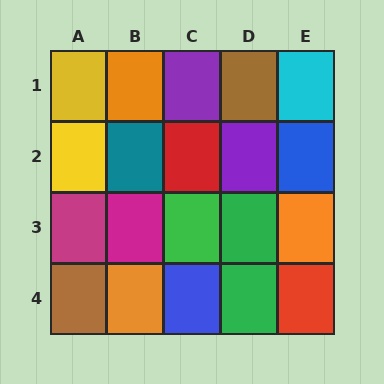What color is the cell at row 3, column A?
Magenta.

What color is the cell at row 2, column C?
Red.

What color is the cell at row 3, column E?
Orange.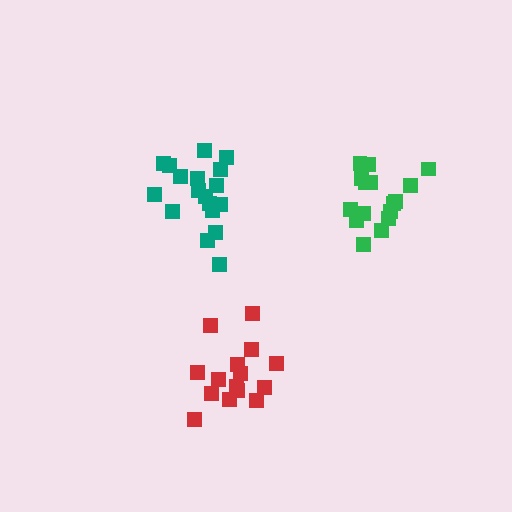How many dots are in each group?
Group 1: 15 dots, Group 2: 18 dots, Group 3: 16 dots (49 total).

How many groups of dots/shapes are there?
There are 3 groups.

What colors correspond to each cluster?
The clusters are colored: red, teal, green.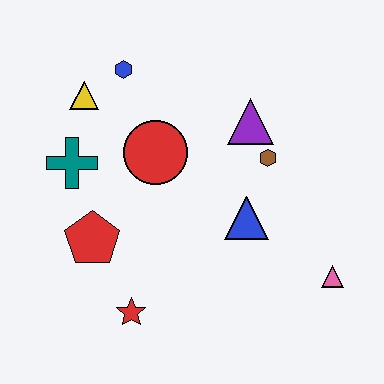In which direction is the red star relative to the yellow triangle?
The red star is below the yellow triangle.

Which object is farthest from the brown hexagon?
The red star is farthest from the brown hexagon.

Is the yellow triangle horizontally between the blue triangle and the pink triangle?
No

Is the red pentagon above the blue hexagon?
No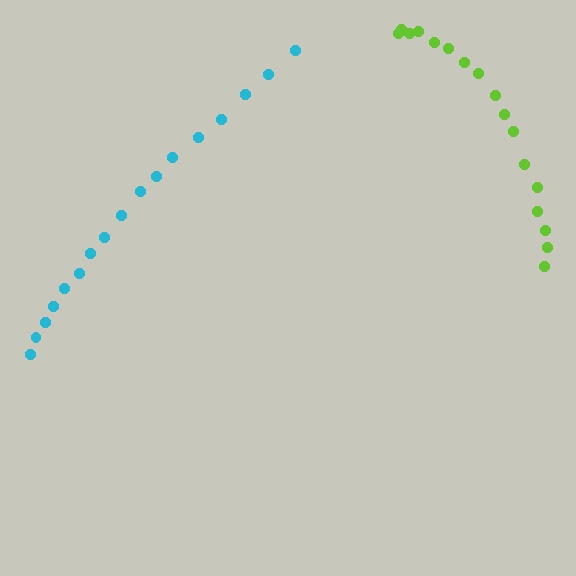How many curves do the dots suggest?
There are 2 distinct paths.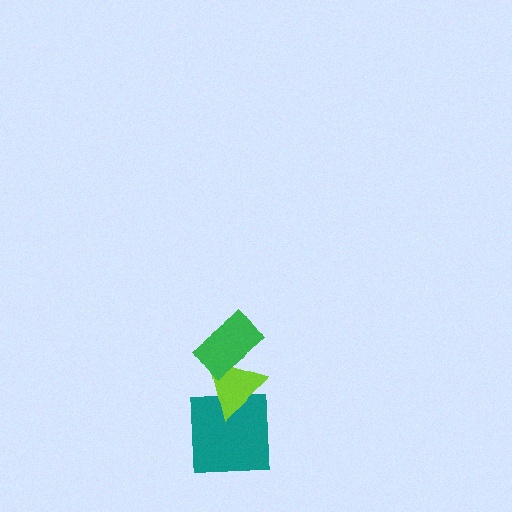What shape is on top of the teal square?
The lime triangle is on top of the teal square.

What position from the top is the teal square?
The teal square is 3rd from the top.